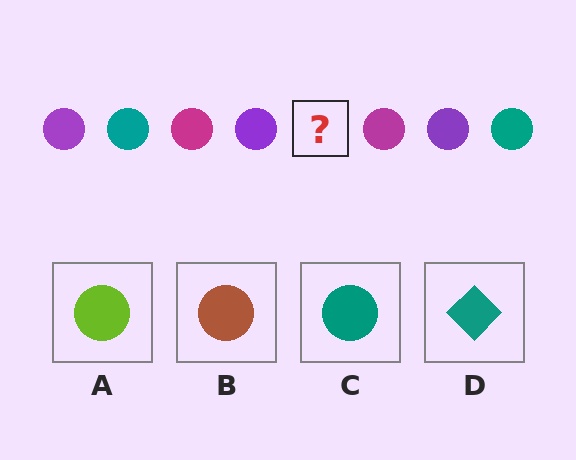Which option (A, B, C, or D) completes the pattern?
C.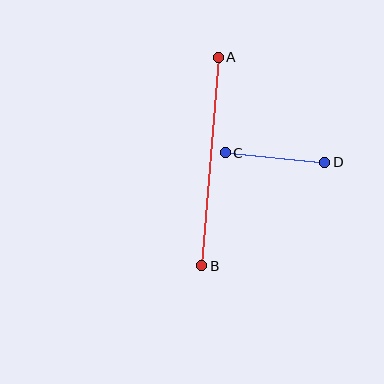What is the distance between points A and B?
The distance is approximately 209 pixels.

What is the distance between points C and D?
The distance is approximately 100 pixels.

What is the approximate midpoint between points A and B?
The midpoint is at approximately (210, 162) pixels.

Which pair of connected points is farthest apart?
Points A and B are farthest apart.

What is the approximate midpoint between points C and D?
The midpoint is at approximately (275, 158) pixels.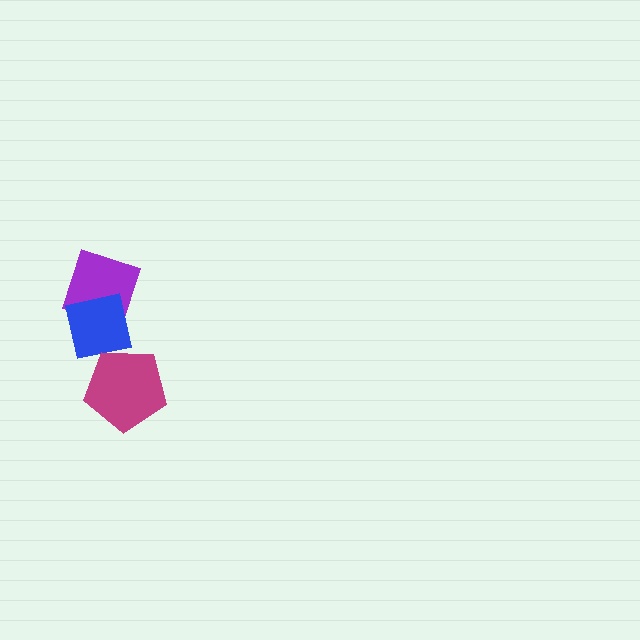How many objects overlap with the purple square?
1 object overlaps with the purple square.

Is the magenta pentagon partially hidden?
No, no other shape covers it.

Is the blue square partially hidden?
Yes, it is partially covered by another shape.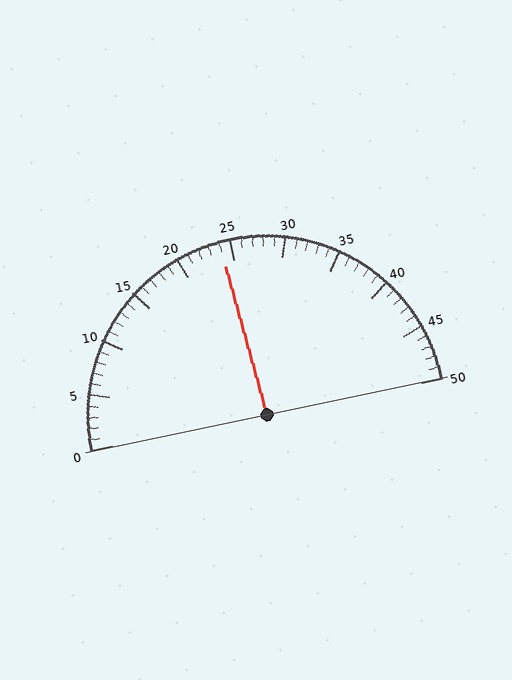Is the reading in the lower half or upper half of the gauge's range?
The reading is in the lower half of the range (0 to 50).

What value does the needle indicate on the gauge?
The needle indicates approximately 24.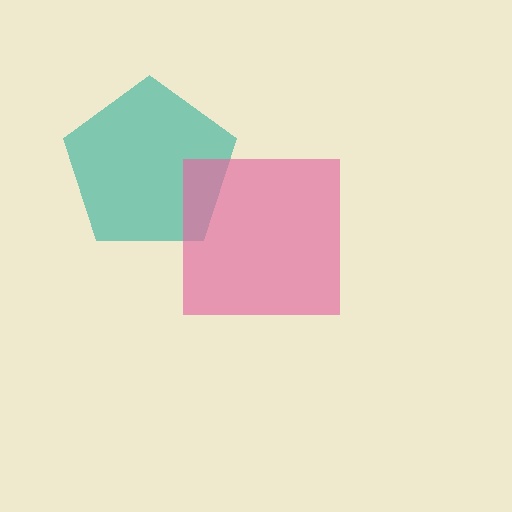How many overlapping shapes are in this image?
There are 2 overlapping shapes in the image.